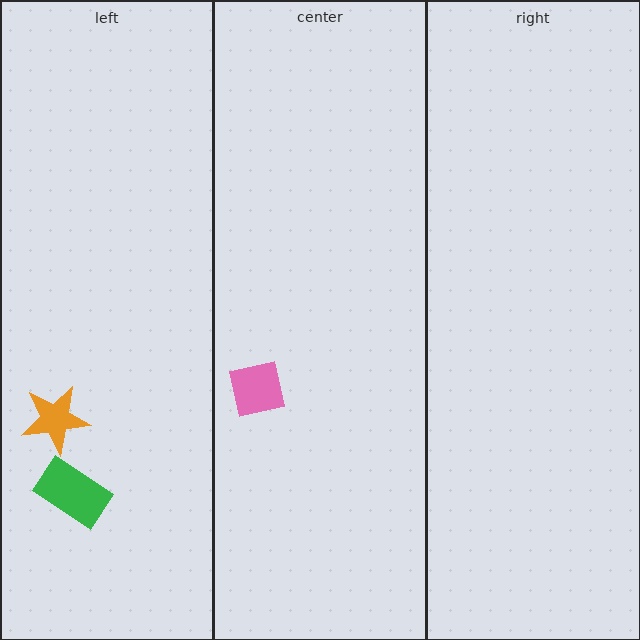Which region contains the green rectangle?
The left region.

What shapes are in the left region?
The green rectangle, the orange star.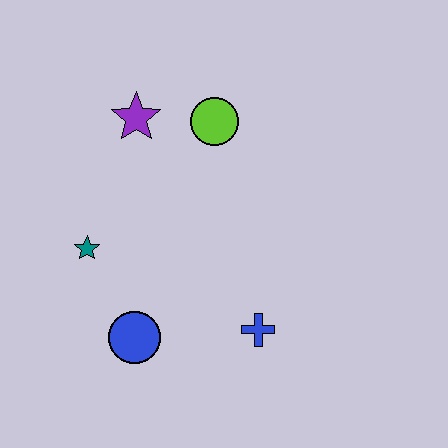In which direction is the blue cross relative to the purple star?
The blue cross is below the purple star.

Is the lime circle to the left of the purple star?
No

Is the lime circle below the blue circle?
No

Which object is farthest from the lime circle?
The blue circle is farthest from the lime circle.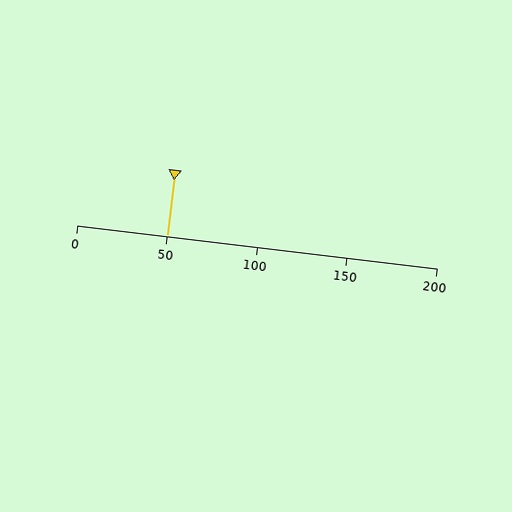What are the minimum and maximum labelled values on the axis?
The axis runs from 0 to 200.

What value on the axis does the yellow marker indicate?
The marker indicates approximately 50.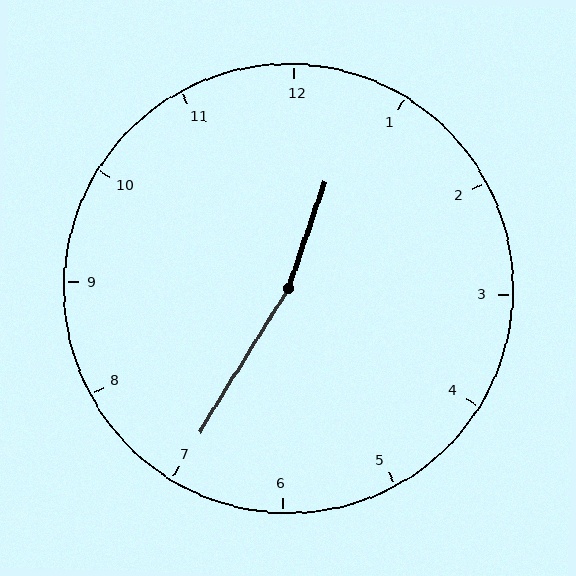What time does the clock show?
12:35.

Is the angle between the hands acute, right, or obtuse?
It is obtuse.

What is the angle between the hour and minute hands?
Approximately 168 degrees.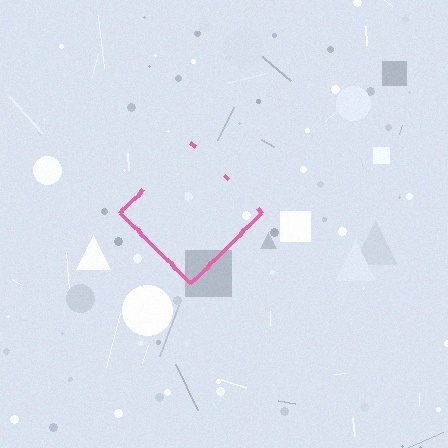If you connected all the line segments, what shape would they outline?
They would outline a diamond.